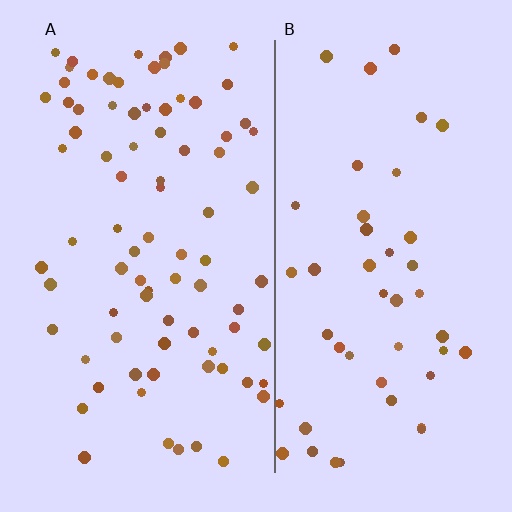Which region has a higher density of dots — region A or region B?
A (the left).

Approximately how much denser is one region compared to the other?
Approximately 1.8× — region A over region B.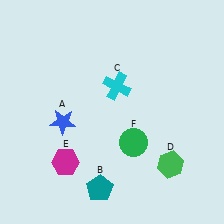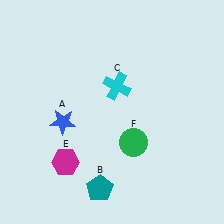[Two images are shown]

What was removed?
The green hexagon (D) was removed in Image 2.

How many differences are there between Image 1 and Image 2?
There is 1 difference between the two images.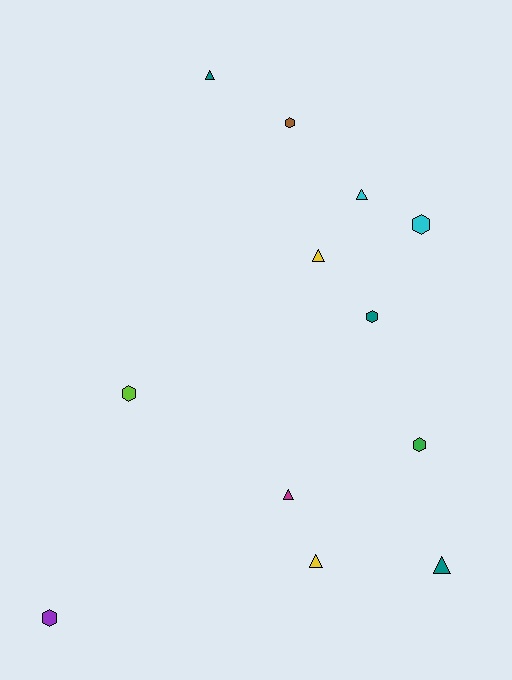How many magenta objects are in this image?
There is 1 magenta object.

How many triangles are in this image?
There are 6 triangles.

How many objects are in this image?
There are 12 objects.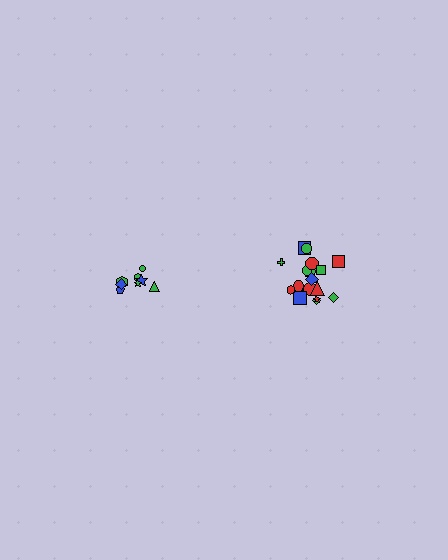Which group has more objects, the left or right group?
The right group.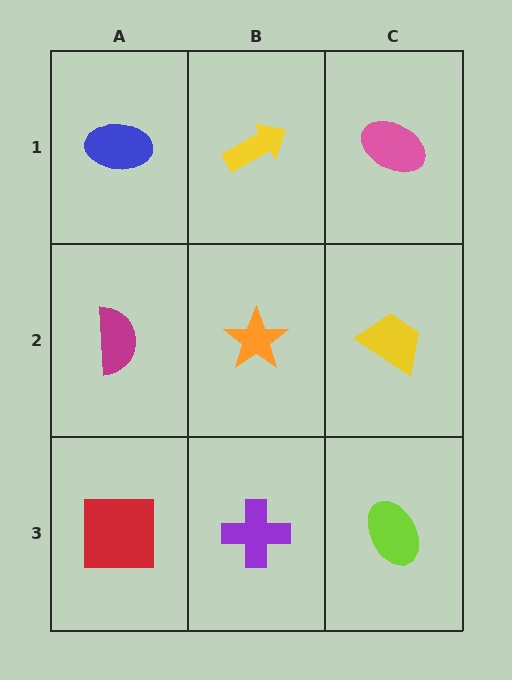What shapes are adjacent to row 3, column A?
A magenta semicircle (row 2, column A), a purple cross (row 3, column B).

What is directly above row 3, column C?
A yellow trapezoid.